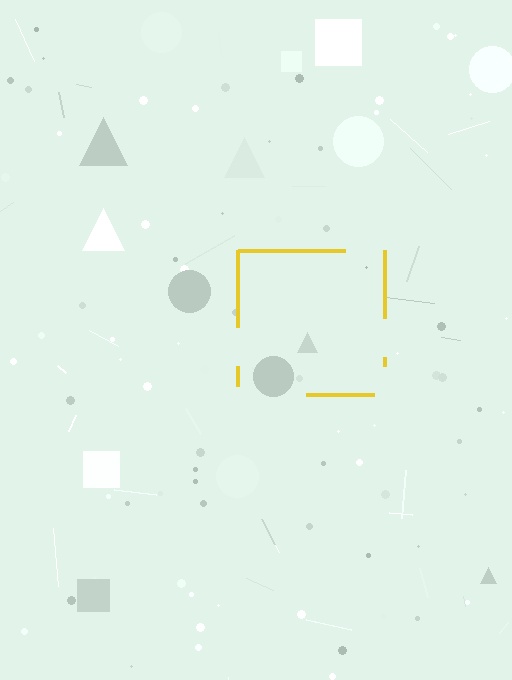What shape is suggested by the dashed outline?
The dashed outline suggests a square.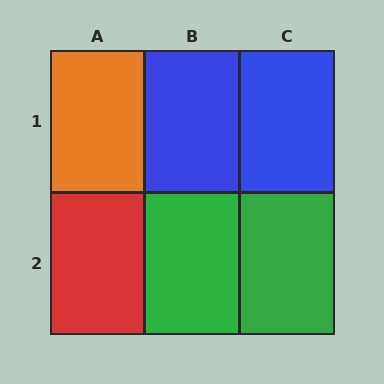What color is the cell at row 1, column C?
Blue.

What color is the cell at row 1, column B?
Blue.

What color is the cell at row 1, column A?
Orange.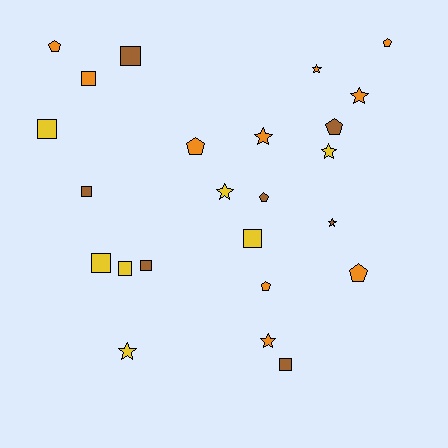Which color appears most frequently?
Orange, with 10 objects.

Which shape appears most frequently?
Square, with 9 objects.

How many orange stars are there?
There are 4 orange stars.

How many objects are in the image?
There are 24 objects.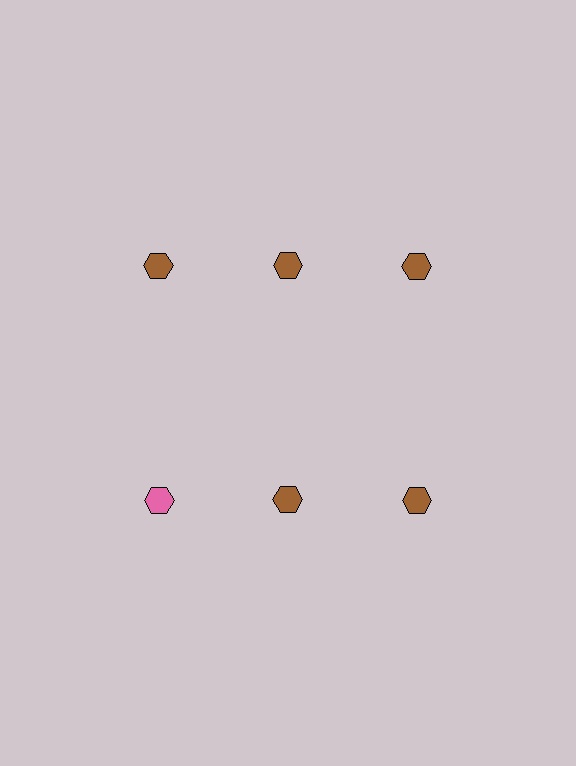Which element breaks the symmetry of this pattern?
The pink hexagon in the second row, leftmost column breaks the symmetry. All other shapes are brown hexagons.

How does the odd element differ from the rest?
It has a different color: pink instead of brown.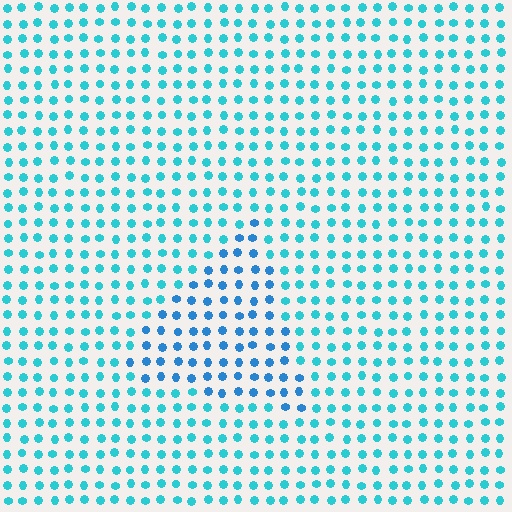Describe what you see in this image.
The image is filled with small cyan elements in a uniform arrangement. A triangle-shaped region is visible where the elements are tinted to a slightly different hue, forming a subtle color boundary.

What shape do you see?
I see a triangle.